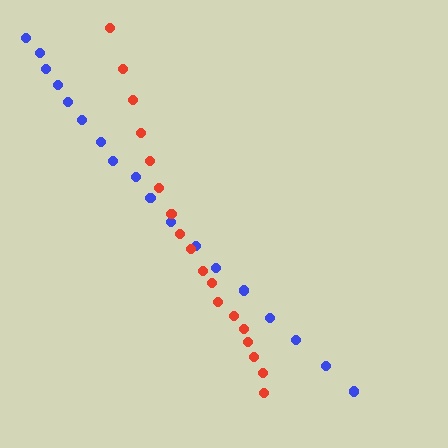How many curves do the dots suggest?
There are 2 distinct paths.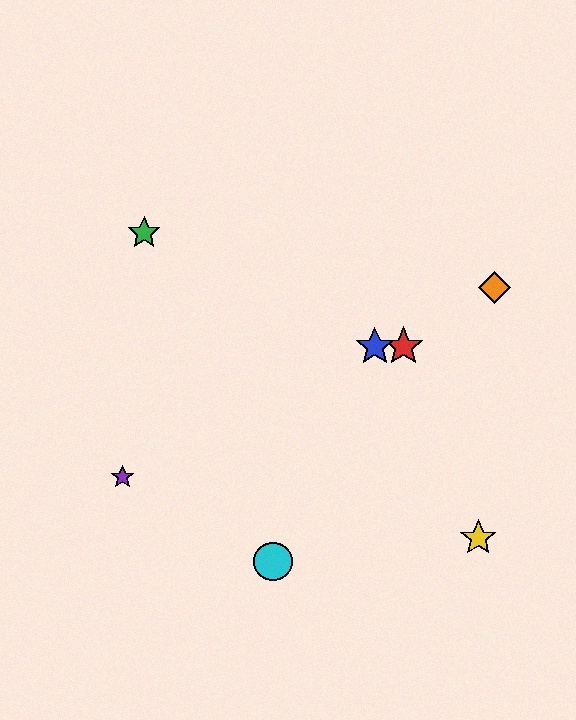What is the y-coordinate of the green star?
The green star is at y≈233.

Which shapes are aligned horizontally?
The red star, the blue star are aligned horizontally.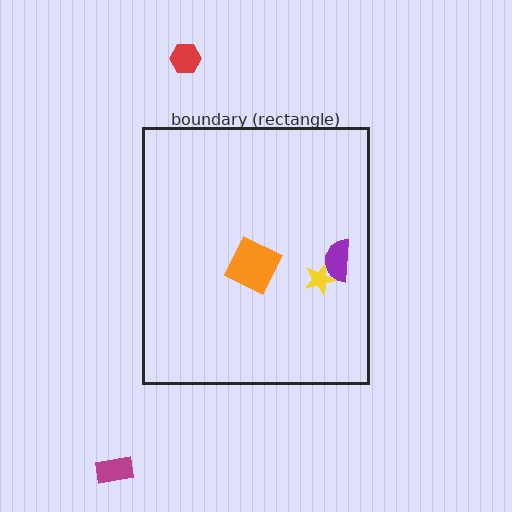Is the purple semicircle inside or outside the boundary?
Inside.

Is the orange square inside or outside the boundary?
Inside.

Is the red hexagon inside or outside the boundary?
Outside.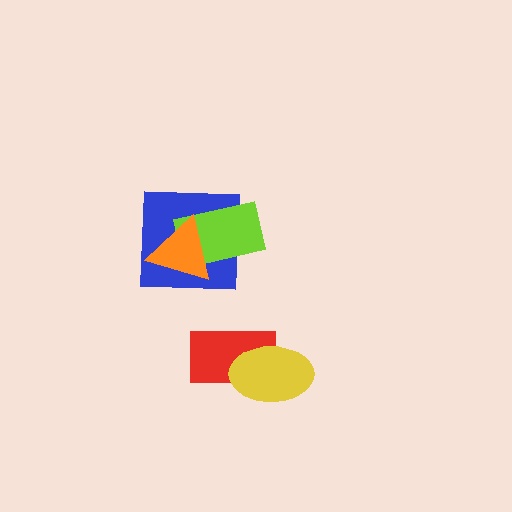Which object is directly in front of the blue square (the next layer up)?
The lime rectangle is directly in front of the blue square.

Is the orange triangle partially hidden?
No, no other shape covers it.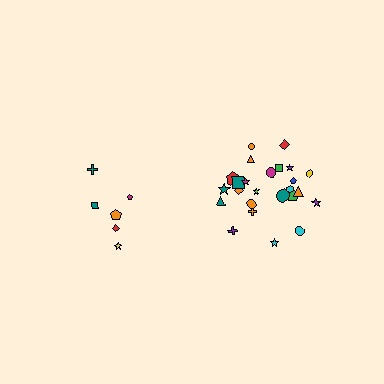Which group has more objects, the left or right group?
The right group.